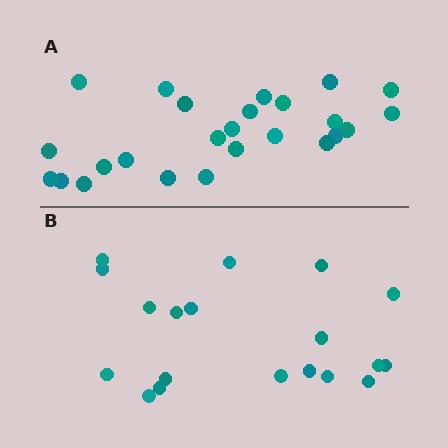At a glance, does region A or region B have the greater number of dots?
Region A (the top region) has more dots.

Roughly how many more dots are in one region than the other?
Region A has about 6 more dots than region B.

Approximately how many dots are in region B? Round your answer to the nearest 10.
About 20 dots. (The exact count is 19, which rounds to 20.)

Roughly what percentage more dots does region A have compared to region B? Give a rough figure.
About 30% more.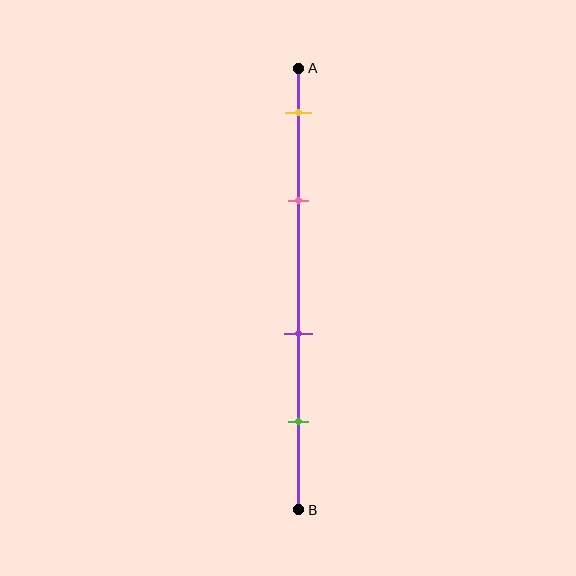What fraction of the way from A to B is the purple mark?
The purple mark is approximately 60% (0.6) of the way from A to B.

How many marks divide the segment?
There are 4 marks dividing the segment.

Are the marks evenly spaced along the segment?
No, the marks are not evenly spaced.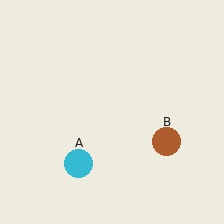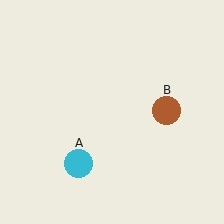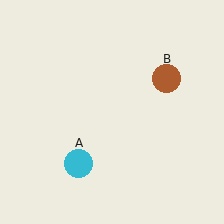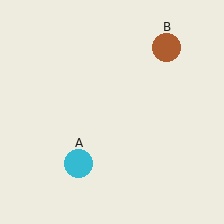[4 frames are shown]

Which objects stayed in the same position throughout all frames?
Cyan circle (object A) remained stationary.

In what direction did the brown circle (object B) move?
The brown circle (object B) moved up.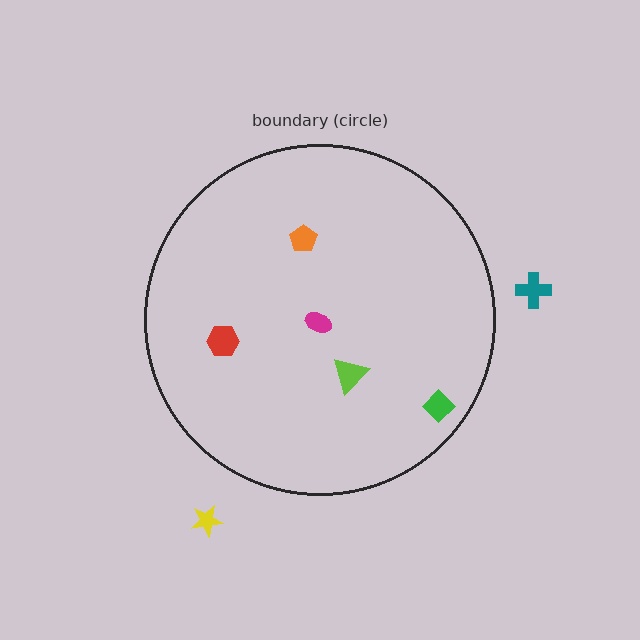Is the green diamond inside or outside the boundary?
Inside.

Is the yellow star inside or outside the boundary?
Outside.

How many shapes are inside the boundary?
5 inside, 2 outside.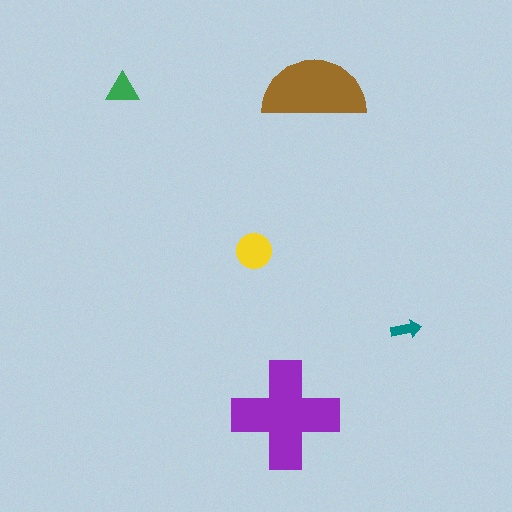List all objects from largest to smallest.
The purple cross, the brown semicircle, the yellow circle, the green triangle, the teal arrow.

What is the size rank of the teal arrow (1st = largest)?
5th.